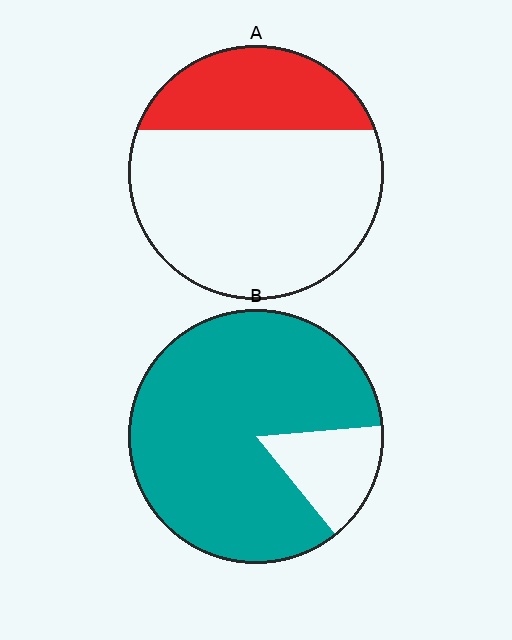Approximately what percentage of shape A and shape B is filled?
A is approximately 30% and B is approximately 85%.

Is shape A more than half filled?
No.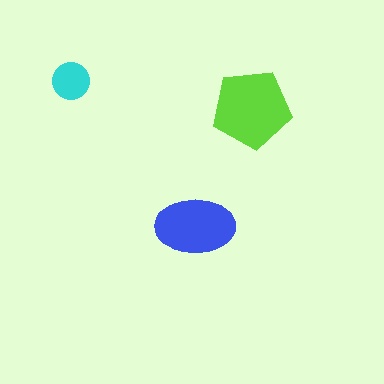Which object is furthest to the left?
The cyan circle is leftmost.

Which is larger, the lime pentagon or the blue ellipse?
The lime pentagon.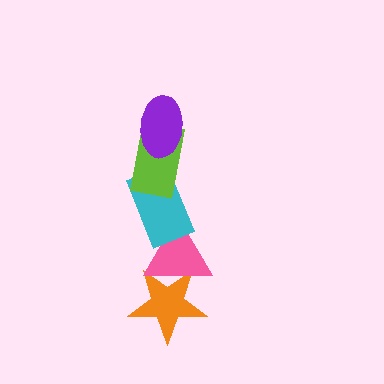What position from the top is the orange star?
The orange star is 5th from the top.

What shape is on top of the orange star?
The pink triangle is on top of the orange star.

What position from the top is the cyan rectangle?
The cyan rectangle is 3rd from the top.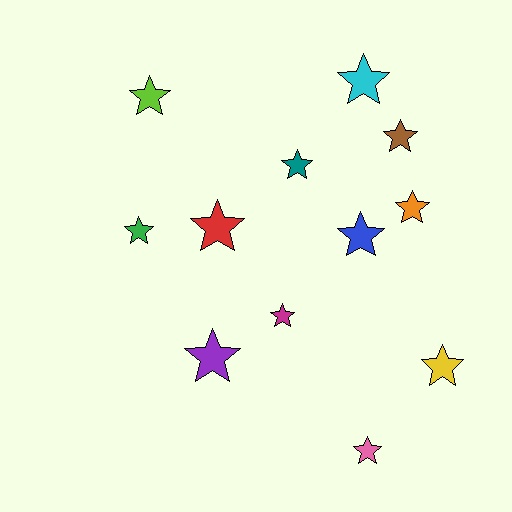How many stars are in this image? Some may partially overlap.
There are 12 stars.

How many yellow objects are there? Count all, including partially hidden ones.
There is 1 yellow object.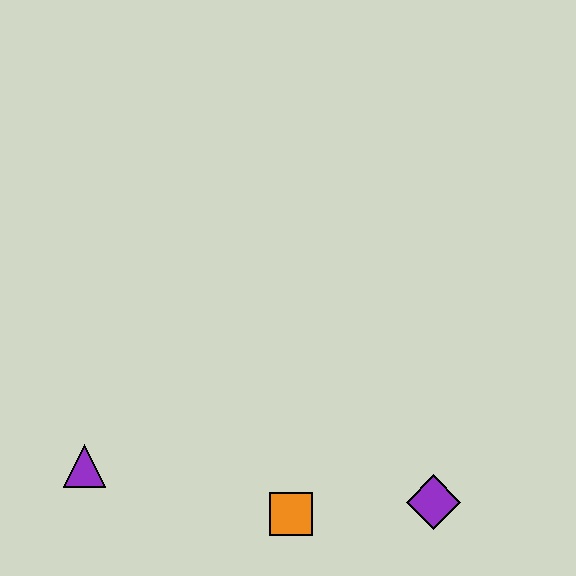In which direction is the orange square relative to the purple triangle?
The orange square is to the right of the purple triangle.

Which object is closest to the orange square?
The purple diamond is closest to the orange square.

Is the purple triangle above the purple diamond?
Yes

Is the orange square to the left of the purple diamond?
Yes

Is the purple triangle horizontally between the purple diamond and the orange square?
No